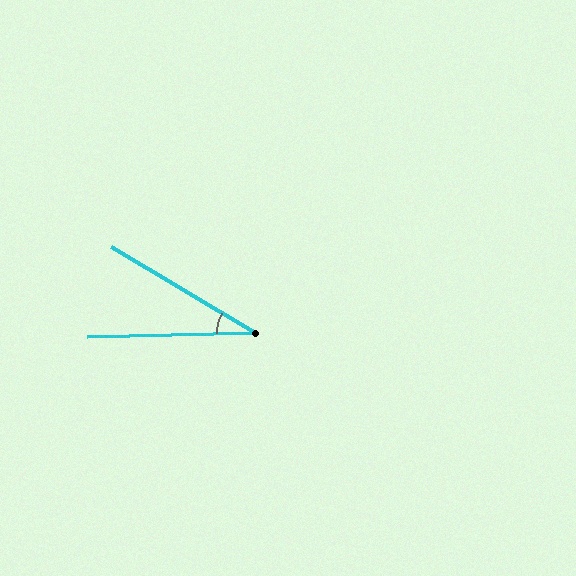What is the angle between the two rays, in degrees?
Approximately 32 degrees.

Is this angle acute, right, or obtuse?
It is acute.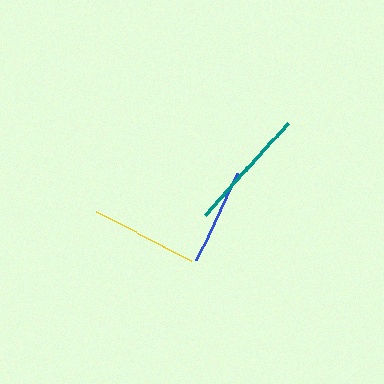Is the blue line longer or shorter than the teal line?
The teal line is longer than the blue line.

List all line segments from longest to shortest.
From longest to shortest: teal, yellow, blue.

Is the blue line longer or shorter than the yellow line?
The yellow line is longer than the blue line.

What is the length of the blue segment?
The blue segment is approximately 96 pixels long.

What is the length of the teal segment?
The teal segment is approximately 124 pixels long.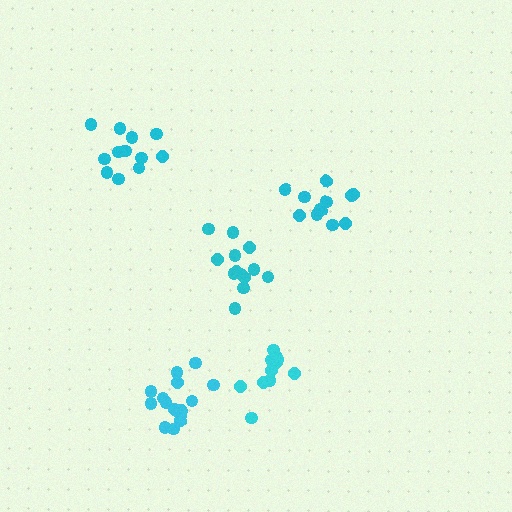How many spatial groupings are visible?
There are 5 spatial groupings.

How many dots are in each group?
Group 1: 13 dots, Group 2: 12 dots, Group 3: 13 dots, Group 4: 16 dots, Group 5: 12 dots (66 total).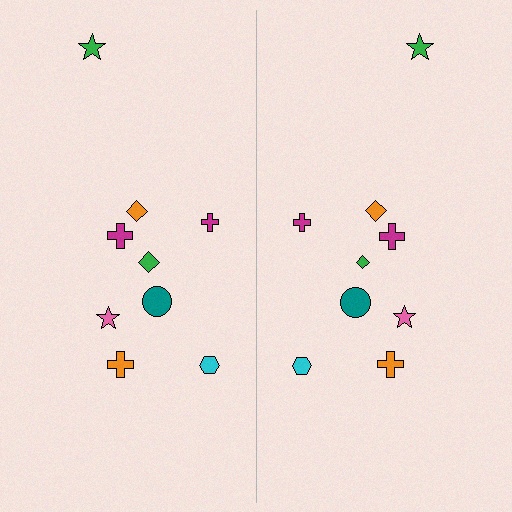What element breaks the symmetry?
The green diamond on the right side has a different size than its mirror counterpart.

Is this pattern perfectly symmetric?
No, the pattern is not perfectly symmetric. The green diamond on the right side has a different size than its mirror counterpart.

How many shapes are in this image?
There are 18 shapes in this image.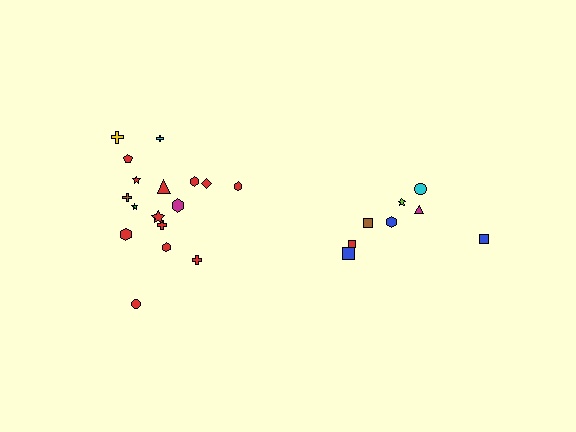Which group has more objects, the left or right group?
The left group.